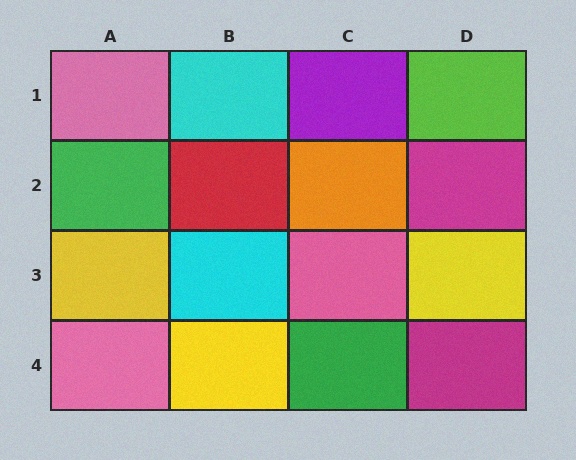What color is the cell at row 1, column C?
Purple.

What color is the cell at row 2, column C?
Orange.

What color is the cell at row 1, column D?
Lime.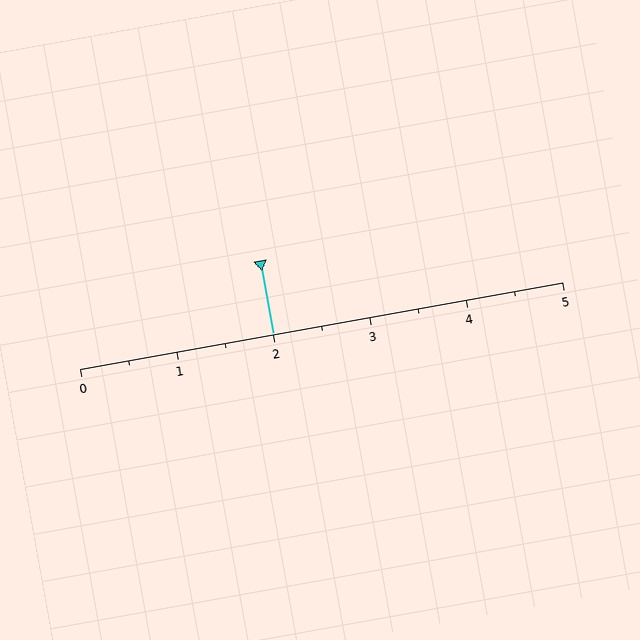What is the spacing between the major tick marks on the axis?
The major ticks are spaced 1 apart.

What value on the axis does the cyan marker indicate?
The marker indicates approximately 2.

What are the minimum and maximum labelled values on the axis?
The axis runs from 0 to 5.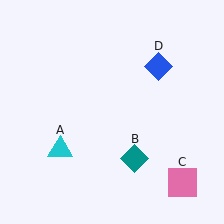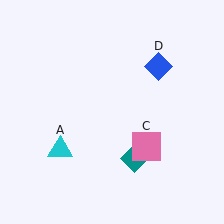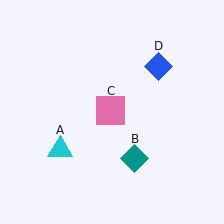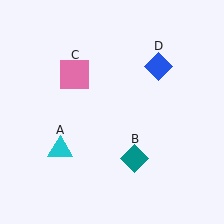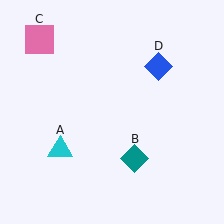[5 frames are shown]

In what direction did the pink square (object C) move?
The pink square (object C) moved up and to the left.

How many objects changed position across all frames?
1 object changed position: pink square (object C).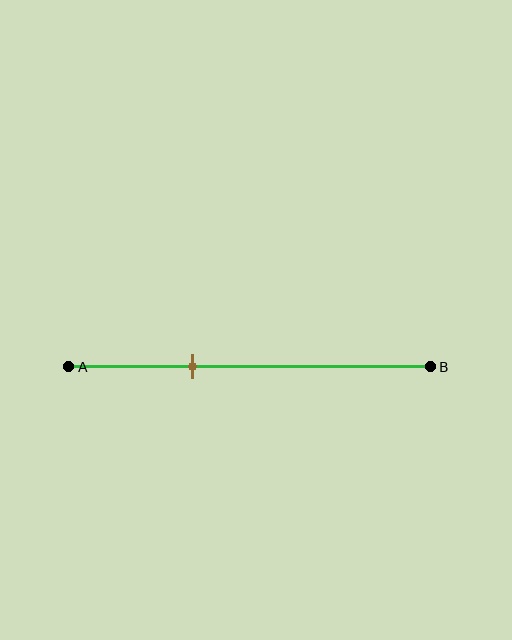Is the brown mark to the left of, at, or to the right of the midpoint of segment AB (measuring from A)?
The brown mark is to the left of the midpoint of segment AB.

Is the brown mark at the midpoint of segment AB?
No, the mark is at about 35% from A, not at the 50% midpoint.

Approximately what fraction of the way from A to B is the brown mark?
The brown mark is approximately 35% of the way from A to B.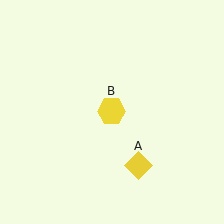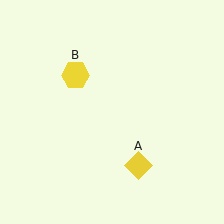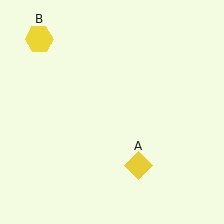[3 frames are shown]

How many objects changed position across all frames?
1 object changed position: yellow hexagon (object B).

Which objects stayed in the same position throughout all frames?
Yellow diamond (object A) remained stationary.